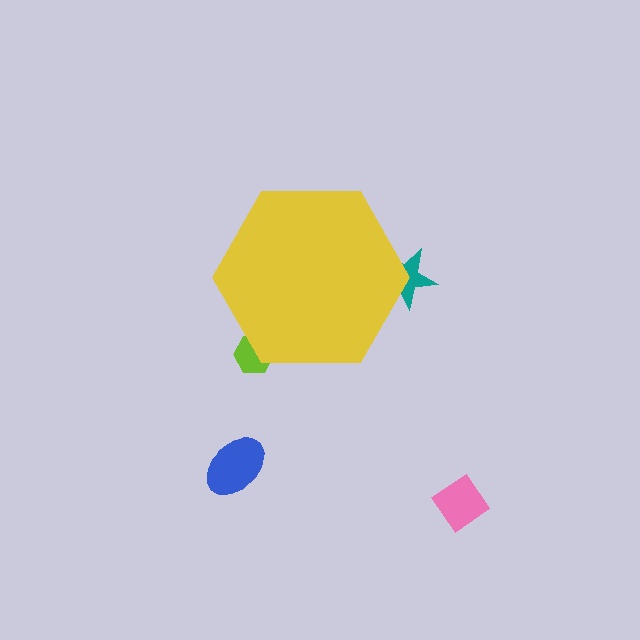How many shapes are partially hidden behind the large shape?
2 shapes are partially hidden.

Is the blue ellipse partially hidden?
No, the blue ellipse is fully visible.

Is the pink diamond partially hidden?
No, the pink diamond is fully visible.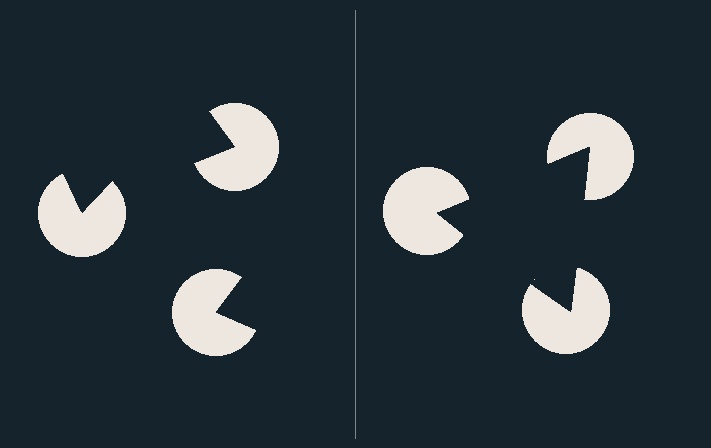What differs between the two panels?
The pac-man discs are positioned identically on both sides; only the wedge orientations differ. On the right they align to a triangle; on the left they are misaligned.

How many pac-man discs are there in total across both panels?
6 — 3 on each side.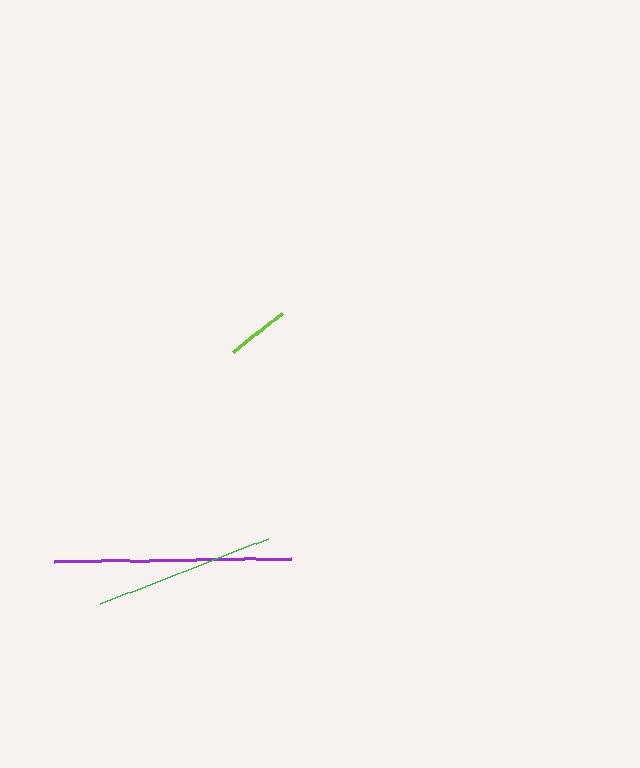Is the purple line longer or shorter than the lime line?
The purple line is longer than the lime line.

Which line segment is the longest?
The purple line is the longest at approximately 237 pixels.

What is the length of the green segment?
The green segment is approximately 180 pixels long.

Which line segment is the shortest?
The lime line is the shortest at approximately 62 pixels.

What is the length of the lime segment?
The lime segment is approximately 62 pixels long.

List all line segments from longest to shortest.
From longest to shortest: purple, green, lime.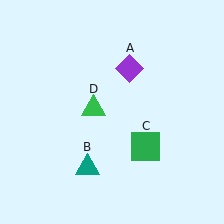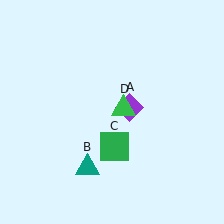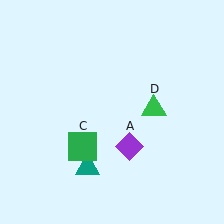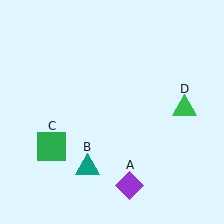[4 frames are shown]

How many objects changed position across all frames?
3 objects changed position: purple diamond (object A), green square (object C), green triangle (object D).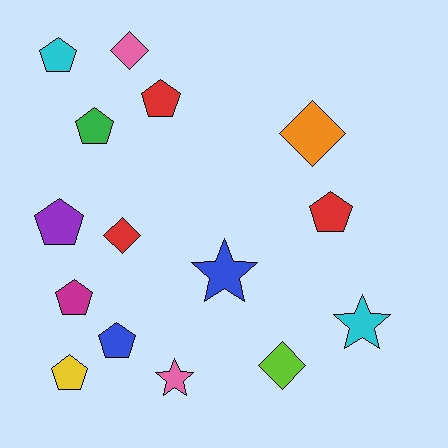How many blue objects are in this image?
There are 2 blue objects.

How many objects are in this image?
There are 15 objects.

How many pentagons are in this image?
There are 8 pentagons.